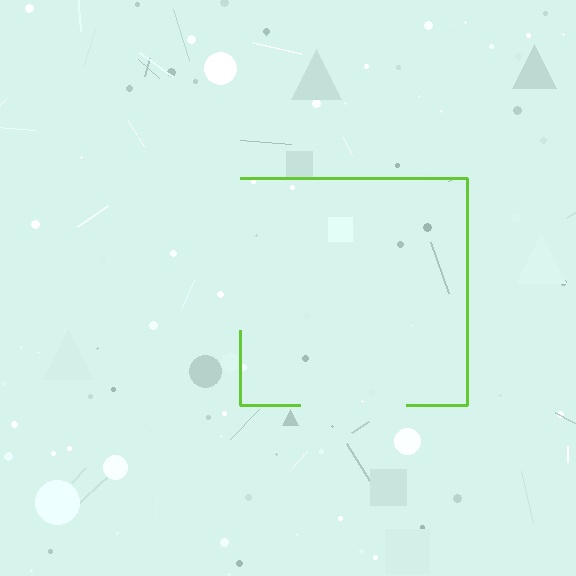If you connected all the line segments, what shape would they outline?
They would outline a square.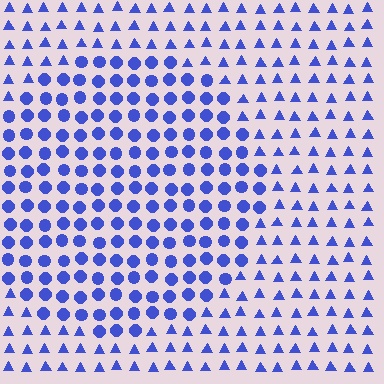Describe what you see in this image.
The image is filled with small blue elements arranged in a uniform grid. A circle-shaped region contains circles, while the surrounding area contains triangles. The boundary is defined purely by the change in element shape.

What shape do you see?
I see a circle.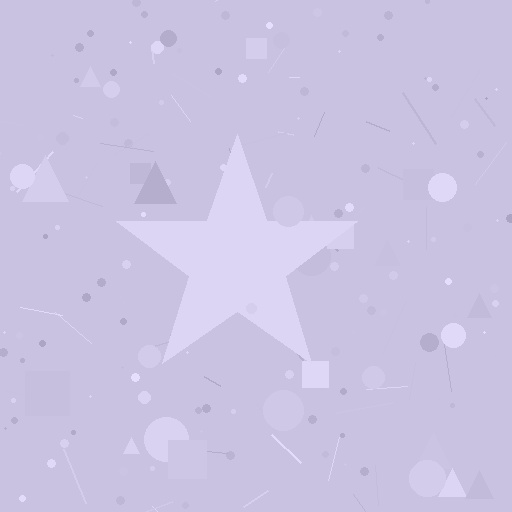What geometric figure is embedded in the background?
A star is embedded in the background.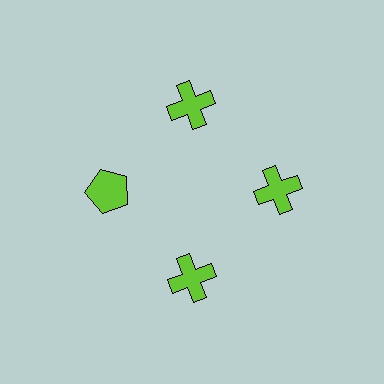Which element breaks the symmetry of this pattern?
The lime pentagon at roughly the 9 o'clock position breaks the symmetry. All other shapes are lime crosses.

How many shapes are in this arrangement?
There are 4 shapes arranged in a ring pattern.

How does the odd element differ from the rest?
It has a different shape: pentagon instead of cross.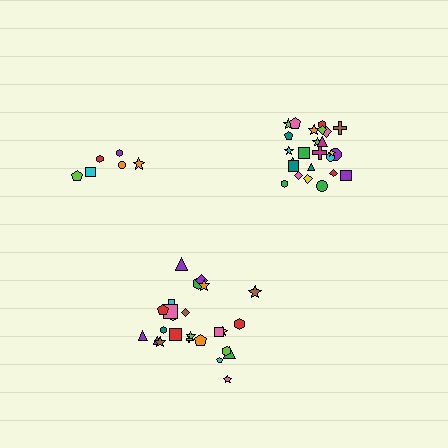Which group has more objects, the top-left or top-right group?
The top-right group.